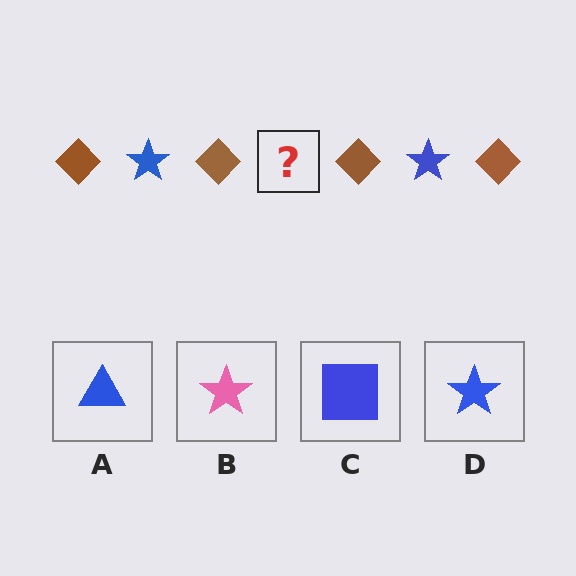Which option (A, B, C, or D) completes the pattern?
D.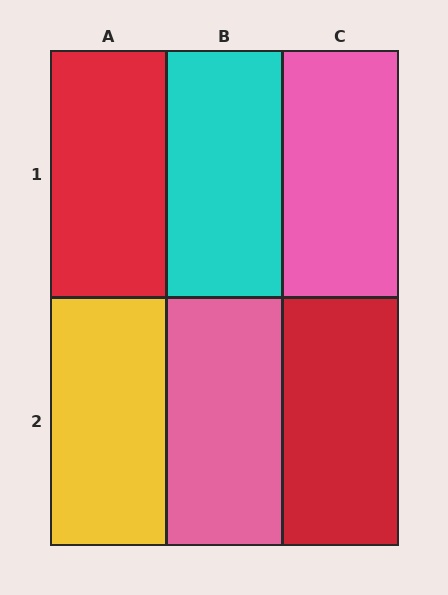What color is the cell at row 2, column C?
Red.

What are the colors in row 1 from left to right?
Red, cyan, pink.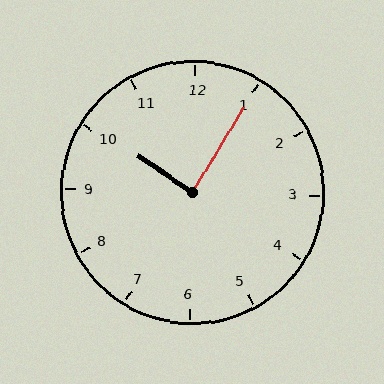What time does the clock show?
10:05.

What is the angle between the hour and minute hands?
Approximately 88 degrees.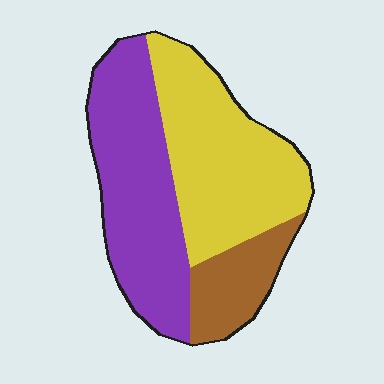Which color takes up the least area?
Brown, at roughly 15%.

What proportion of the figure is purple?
Purple covers 42% of the figure.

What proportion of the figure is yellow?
Yellow takes up about two fifths (2/5) of the figure.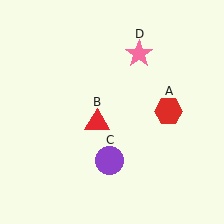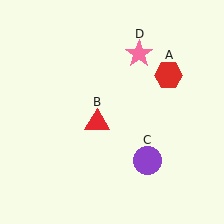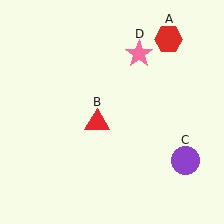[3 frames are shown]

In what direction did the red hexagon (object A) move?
The red hexagon (object A) moved up.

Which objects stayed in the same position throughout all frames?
Red triangle (object B) and pink star (object D) remained stationary.